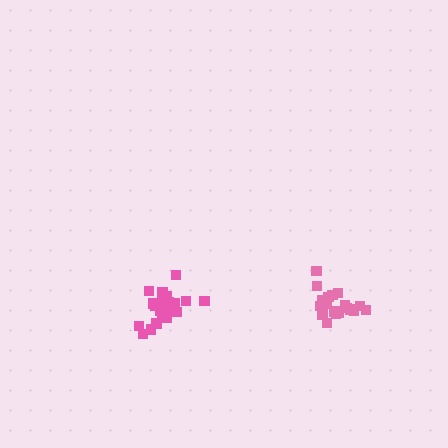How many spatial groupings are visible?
There are 2 spatial groupings.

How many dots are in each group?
Group 1: 21 dots, Group 2: 20 dots (41 total).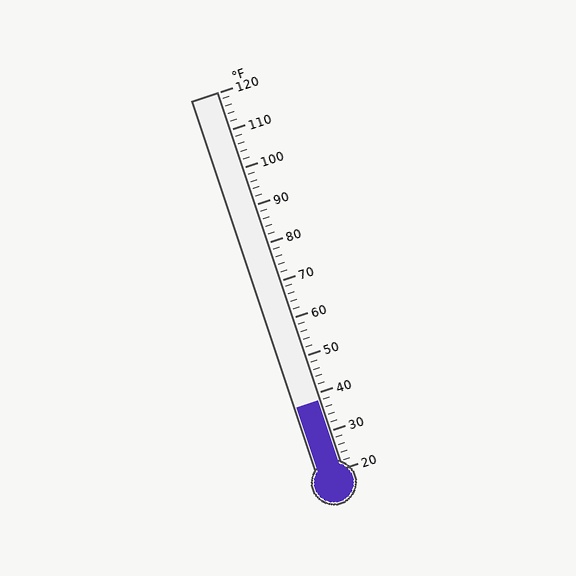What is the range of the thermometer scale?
The thermometer scale ranges from 20°F to 120°F.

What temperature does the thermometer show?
The thermometer shows approximately 38°F.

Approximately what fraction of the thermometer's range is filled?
The thermometer is filled to approximately 20% of its range.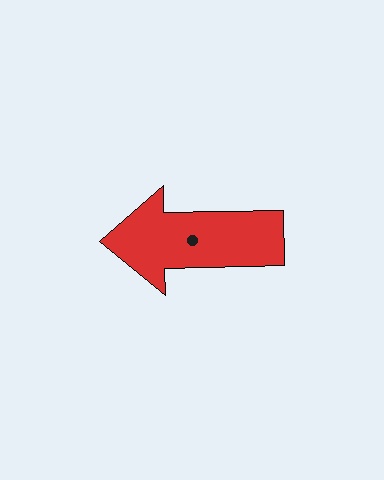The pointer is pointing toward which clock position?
Roughly 9 o'clock.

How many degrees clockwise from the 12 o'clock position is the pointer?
Approximately 269 degrees.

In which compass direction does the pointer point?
West.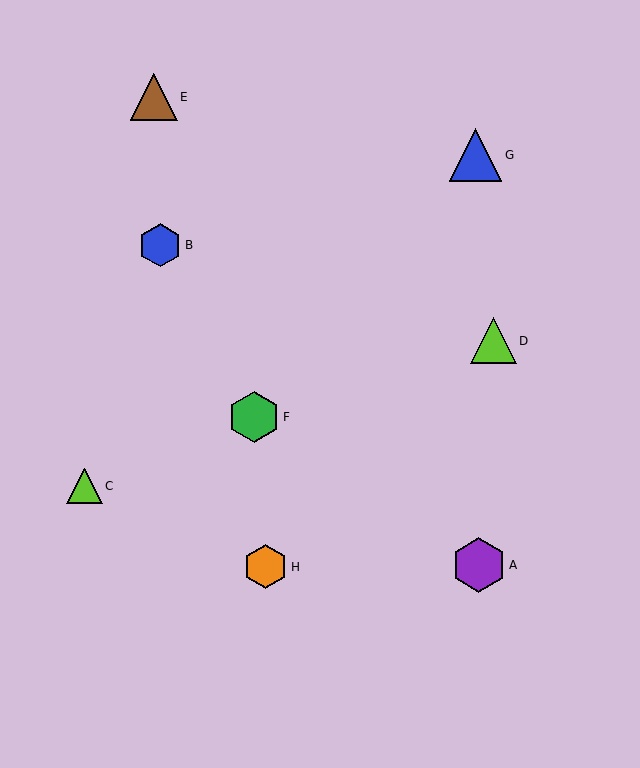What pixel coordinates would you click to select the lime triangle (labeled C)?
Click at (84, 486) to select the lime triangle C.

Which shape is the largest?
The purple hexagon (labeled A) is the largest.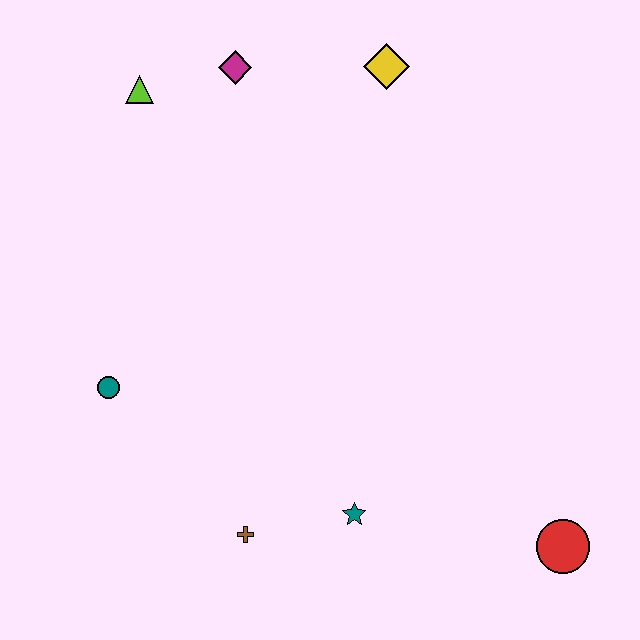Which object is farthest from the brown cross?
The yellow diamond is farthest from the brown cross.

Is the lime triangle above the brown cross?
Yes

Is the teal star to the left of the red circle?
Yes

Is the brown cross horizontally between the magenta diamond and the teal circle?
No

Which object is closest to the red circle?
The teal star is closest to the red circle.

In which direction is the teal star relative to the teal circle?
The teal star is to the right of the teal circle.